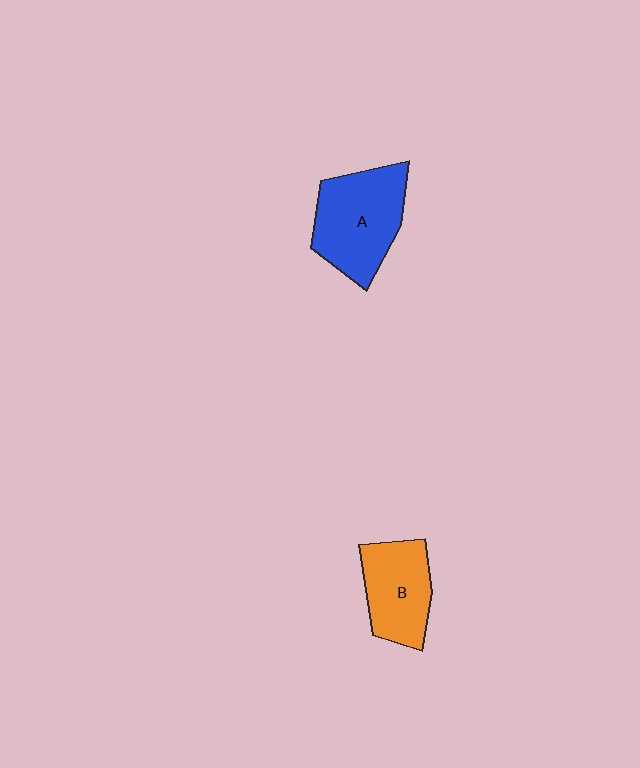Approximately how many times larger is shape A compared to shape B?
Approximately 1.3 times.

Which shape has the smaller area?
Shape B (orange).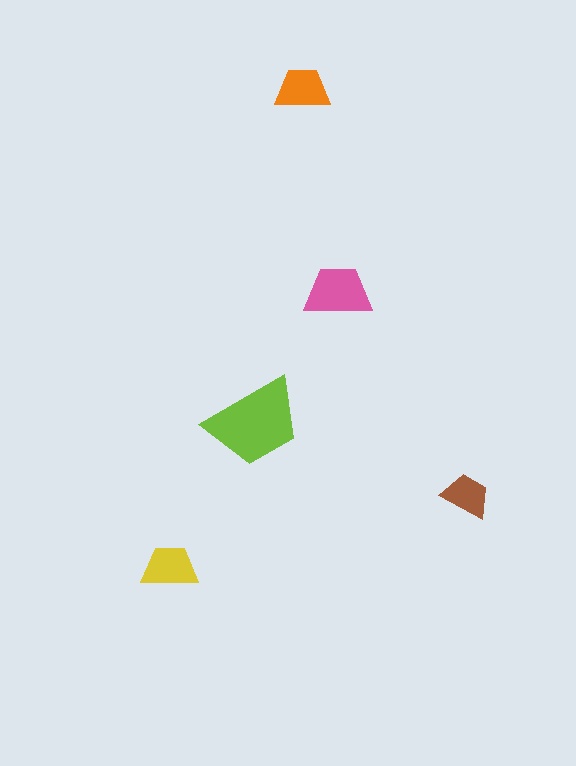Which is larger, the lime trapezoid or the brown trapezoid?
The lime one.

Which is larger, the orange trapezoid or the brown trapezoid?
The orange one.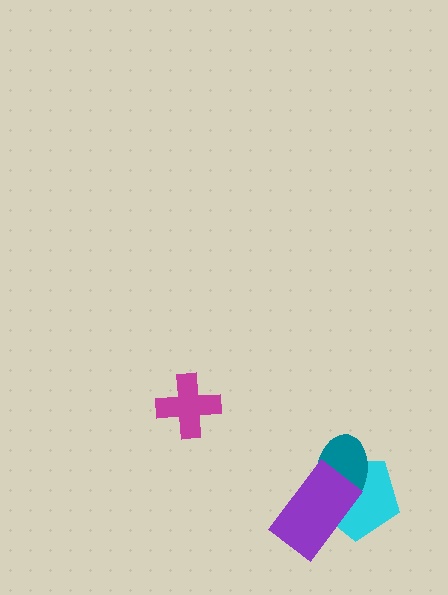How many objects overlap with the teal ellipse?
2 objects overlap with the teal ellipse.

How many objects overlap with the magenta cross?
0 objects overlap with the magenta cross.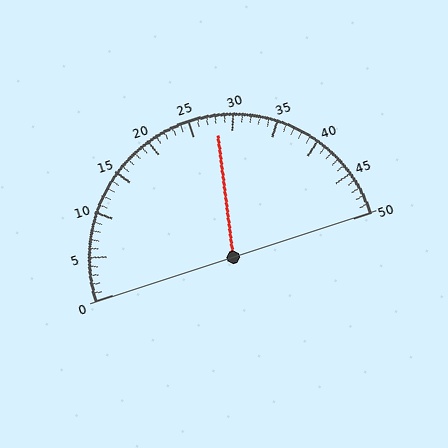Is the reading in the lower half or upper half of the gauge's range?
The reading is in the upper half of the range (0 to 50).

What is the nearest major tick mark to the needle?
The nearest major tick mark is 30.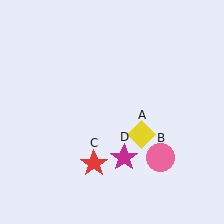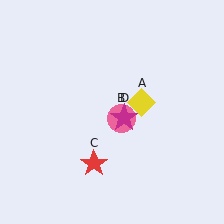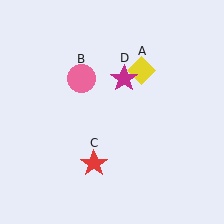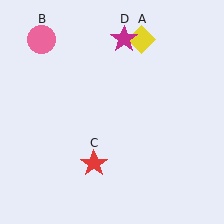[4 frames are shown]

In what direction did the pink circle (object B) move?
The pink circle (object B) moved up and to the left.